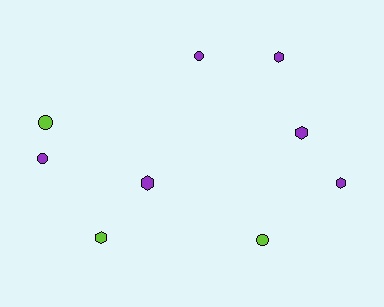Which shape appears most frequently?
Hexagon, with 5 objects.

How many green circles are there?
There are no green circles.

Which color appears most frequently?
Purple, with 6 objects.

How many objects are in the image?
There are 9 objects.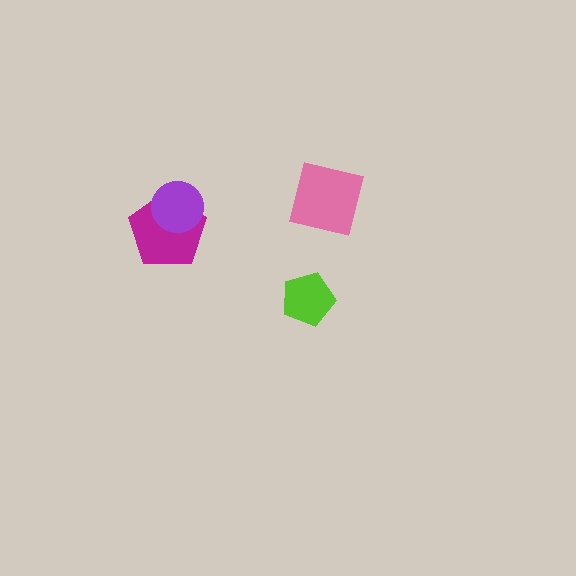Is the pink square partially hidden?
No, no other shape covers it.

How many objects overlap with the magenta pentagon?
1 object overlaps with the magenta pentagon.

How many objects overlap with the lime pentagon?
0 objects overlap with the lime pentagon.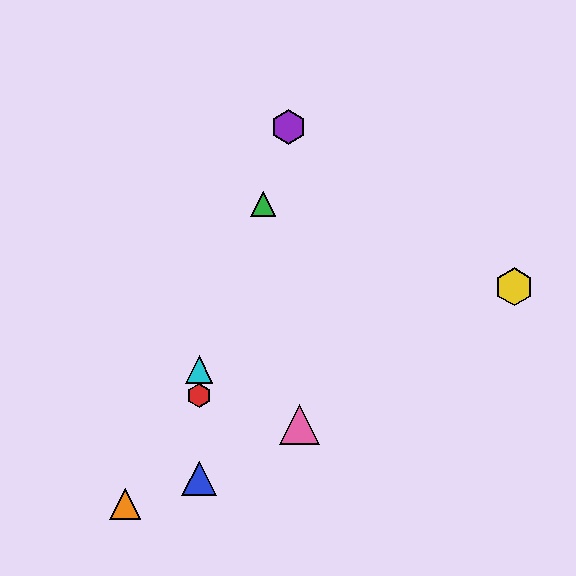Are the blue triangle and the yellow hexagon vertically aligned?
No, the blue triangle is at x≈199 and the yellow hexagon is at x≈514.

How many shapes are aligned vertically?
3 shapes (the red hexagon, the blue triangle, the cyan triangle) are aligned vertically.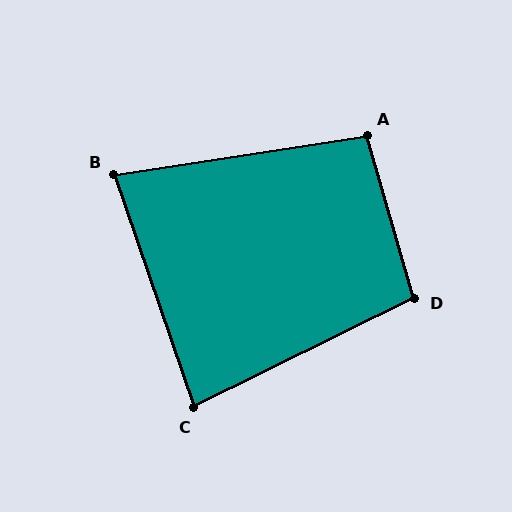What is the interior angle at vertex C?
Approximately 83 degrees (acute).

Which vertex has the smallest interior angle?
B, at approximately 80 degrees.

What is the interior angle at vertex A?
Approximately 97 degrees (obtuse).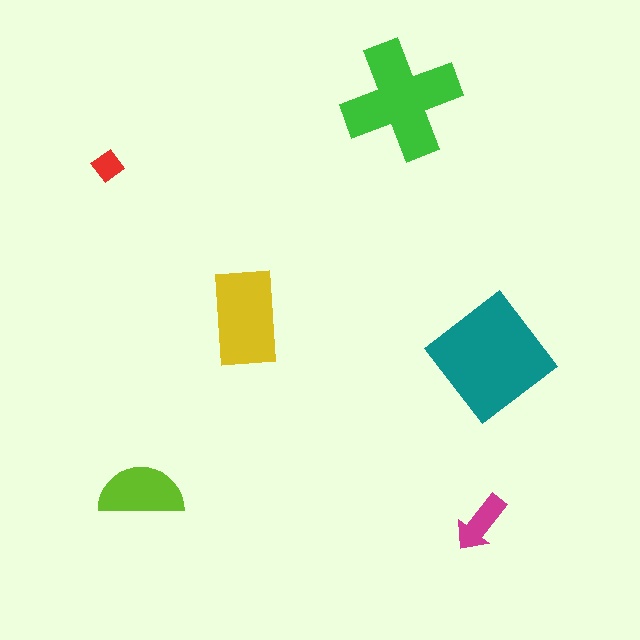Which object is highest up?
The green cross is topmost.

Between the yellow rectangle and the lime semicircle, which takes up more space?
The yellow rectangle.